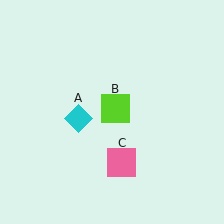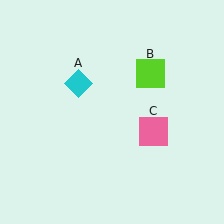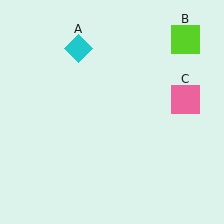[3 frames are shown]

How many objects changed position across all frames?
3 objects changed position: cyan diamond (object A), lime square (object B), pink square (object C).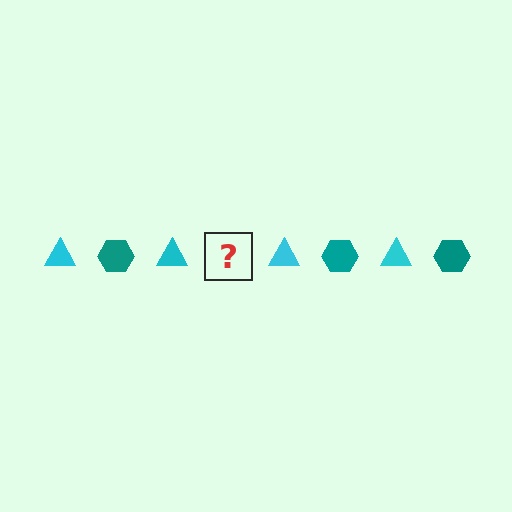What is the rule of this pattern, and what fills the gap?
The rule is that the pattern alternates between cyan triangle and teal hexagon. The gap should be filled with a teal hexagon.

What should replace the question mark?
The question mark should be replaced with a teal hexagon.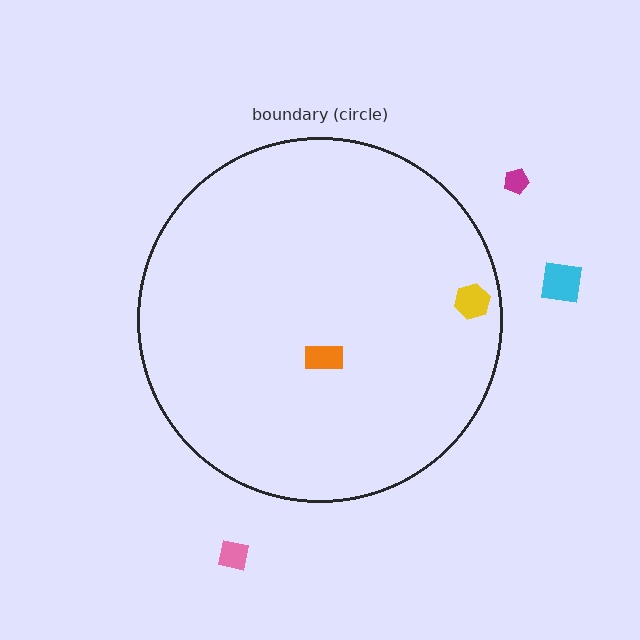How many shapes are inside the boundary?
2 inside, 3 outside.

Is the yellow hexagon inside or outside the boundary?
Inside.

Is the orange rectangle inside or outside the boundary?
Inside.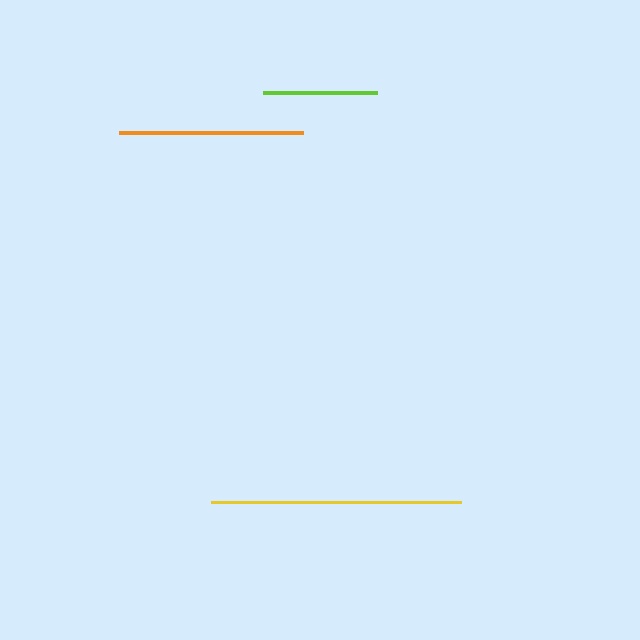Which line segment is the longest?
The yellow line is the longest at approximately 250 pixels.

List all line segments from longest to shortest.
From longest to shortest: yellow, orange, lime.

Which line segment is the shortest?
The lime line is the shortest at approximately 114 pixels.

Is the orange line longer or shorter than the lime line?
The orange line is longer than the lime line.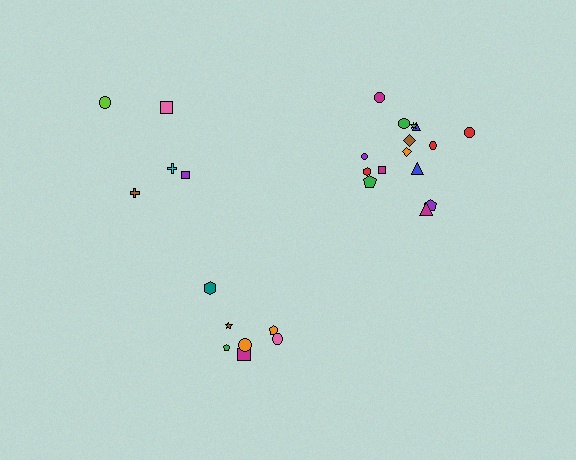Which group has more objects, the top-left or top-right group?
The top-right group.